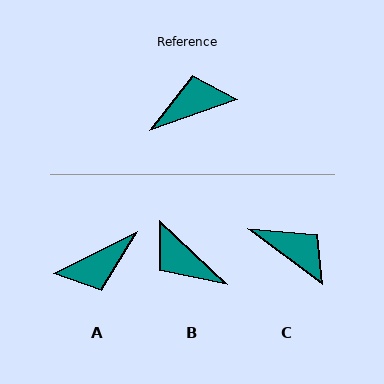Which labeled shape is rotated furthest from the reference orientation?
A, about 173 degrees away.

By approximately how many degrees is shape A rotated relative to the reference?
Approximately 173 degrees clockwise.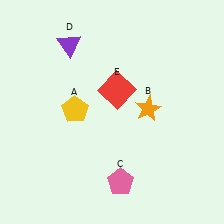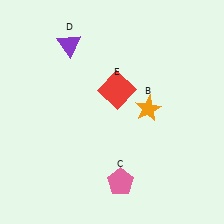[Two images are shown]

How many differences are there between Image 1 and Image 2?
There is 1 difference between the two images.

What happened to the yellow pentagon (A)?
The yellow pentagon (A) was removed in Image 2. It was in the top-left area of Image 1.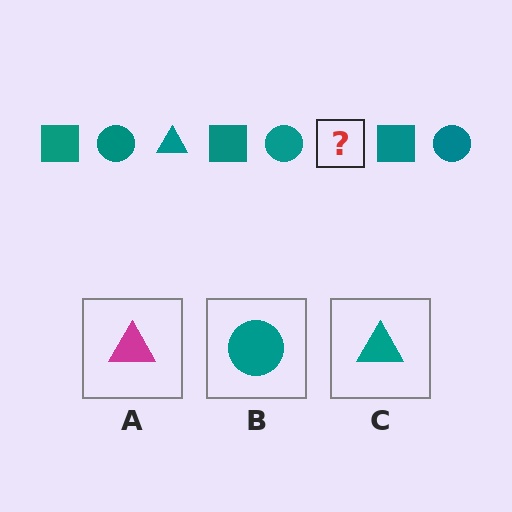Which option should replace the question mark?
Option C.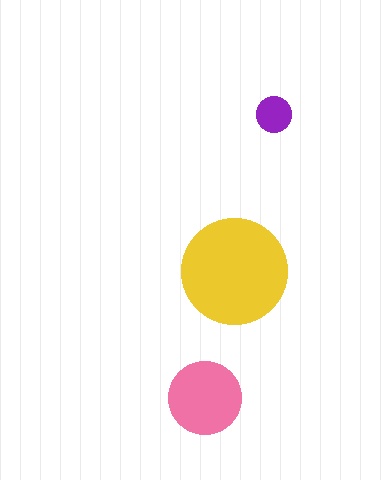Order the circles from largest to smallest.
the yellow one, the pink one, the purple one.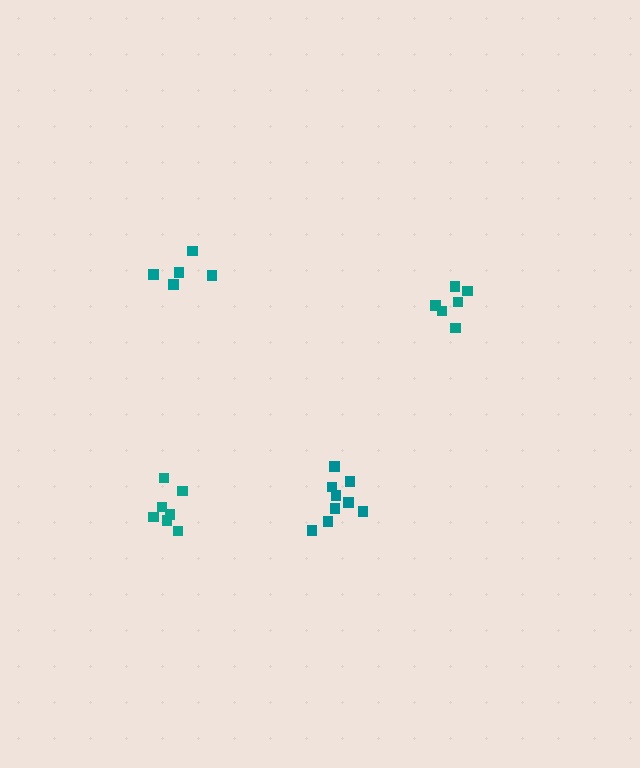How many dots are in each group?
Group 1: 9 dots, Group 2: 6 dots, Group 3: 5 dots, Group 4: 7 dots (27 total).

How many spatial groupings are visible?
There are 4 spatial groupings.